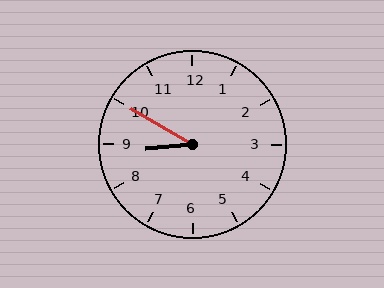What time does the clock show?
8:50.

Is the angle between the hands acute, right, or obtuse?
It is acute.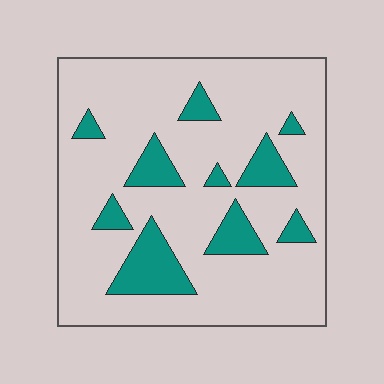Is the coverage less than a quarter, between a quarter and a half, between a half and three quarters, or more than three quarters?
Less than a quarter.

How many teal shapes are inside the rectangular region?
10.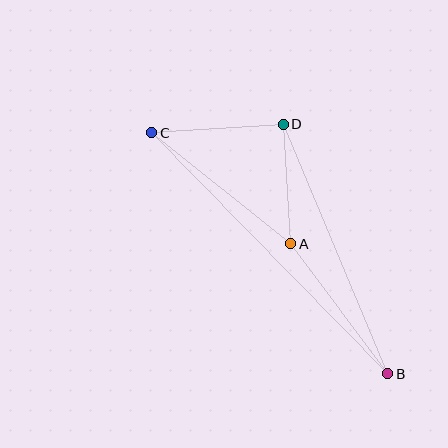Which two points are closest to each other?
Points A and D are closest to each other.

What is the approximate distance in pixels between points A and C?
The distance between A and C is approximately 178 pixels.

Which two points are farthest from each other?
Points B and C are farthest from each other.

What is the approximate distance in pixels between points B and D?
The distance between B and D is approximately 270 pixels.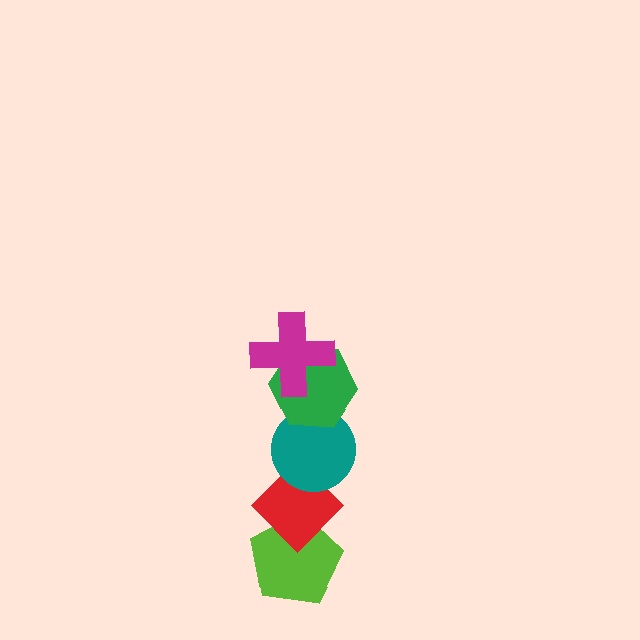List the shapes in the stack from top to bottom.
From top to bottom: the magenta cross, the green hexagon, the teal circle, the red diamond, the lime pentagon.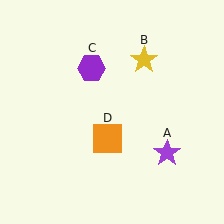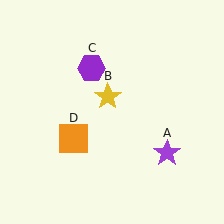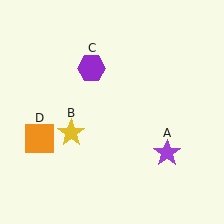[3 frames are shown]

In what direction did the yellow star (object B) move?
The yellow star (object B) moved down and to the left.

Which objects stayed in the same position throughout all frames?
Purple star (object A) and purple hexagon (object C) remained stationary.